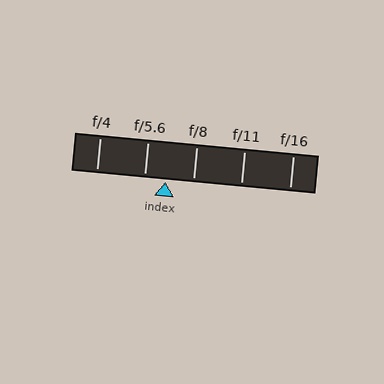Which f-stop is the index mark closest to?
The index mark is closest to f/5.6.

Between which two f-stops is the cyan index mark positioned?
The index mark is between f/5.6 and f/8.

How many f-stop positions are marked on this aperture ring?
There are 5 f-stop positions marked.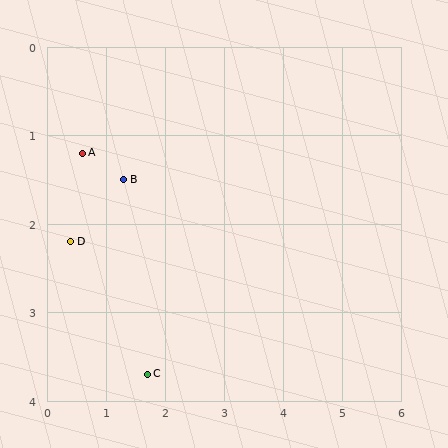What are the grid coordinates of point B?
Point B is at approximately (1.3, 1.5).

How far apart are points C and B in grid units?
Points C and B are about 2.2 grid units apart.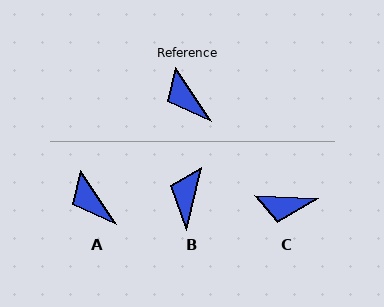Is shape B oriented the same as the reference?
No, it is off by about 47 degrees.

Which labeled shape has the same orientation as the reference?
A.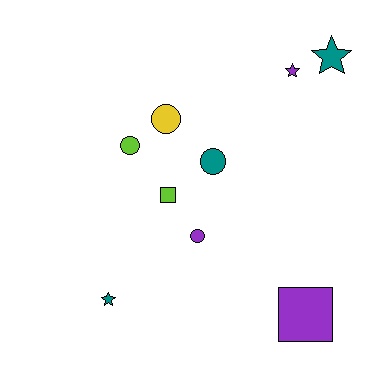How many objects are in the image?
There are 9 objects.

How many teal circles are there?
There is 1 teal circle.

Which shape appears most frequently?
Circle, with 4 objects.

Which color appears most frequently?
Purple, with 3 objects.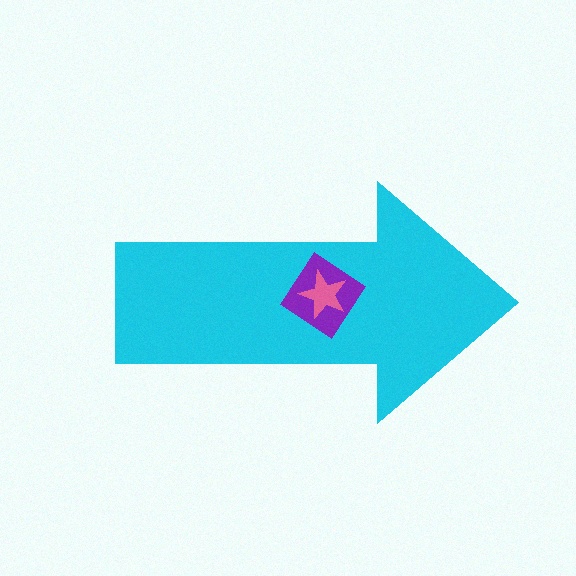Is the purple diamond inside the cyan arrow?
Yes.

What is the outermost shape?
The cyan arrow.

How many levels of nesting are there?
3.